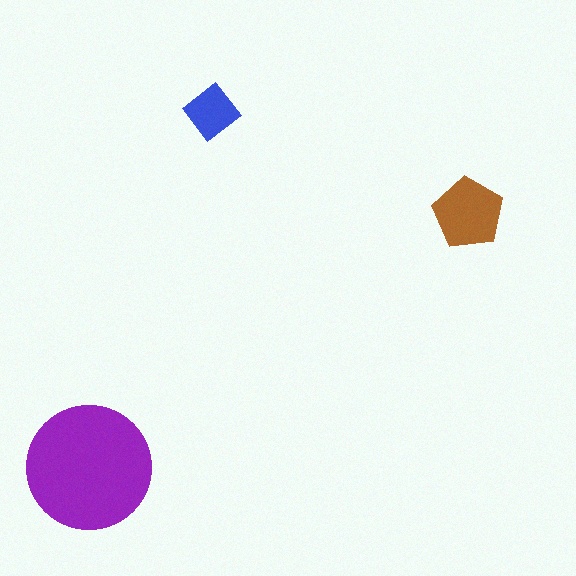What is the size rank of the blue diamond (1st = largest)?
3rd.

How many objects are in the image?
There are 3 objects in the image.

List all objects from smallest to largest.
The blue diamond, the brown pentagon, the purple circle.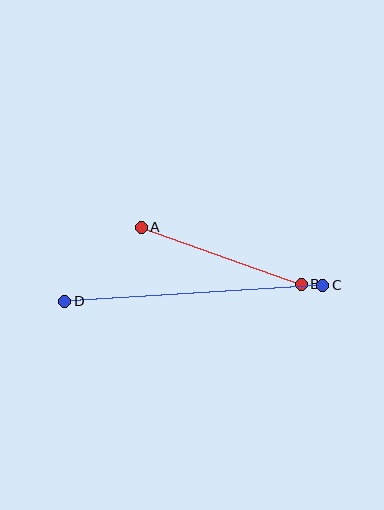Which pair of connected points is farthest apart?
Points C and D are farthest apart.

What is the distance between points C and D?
The distance is approximately 258 pixels.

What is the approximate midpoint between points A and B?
The midpoint is at approximately (221, 256) pixels.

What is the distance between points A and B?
The distance is approximately 170 pixels.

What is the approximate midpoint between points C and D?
The midpoint is at approximately (194, 293) pixels.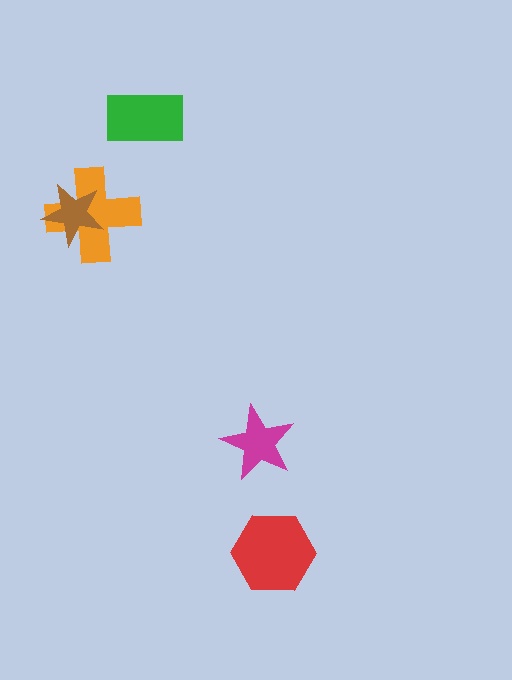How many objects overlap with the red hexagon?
0 objects overlap with the red hexagon.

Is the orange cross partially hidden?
Yes, it is partially covered by another shape.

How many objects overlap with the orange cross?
1 object overlaps with the orange cross.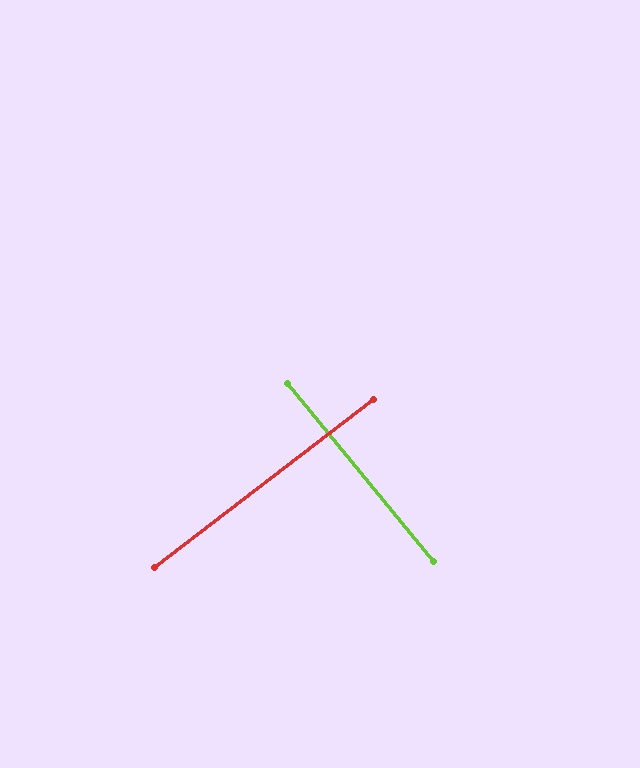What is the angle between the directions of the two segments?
Approximately 88 degrees.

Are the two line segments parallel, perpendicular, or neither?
Perpendicular — they meet at approximately 88°.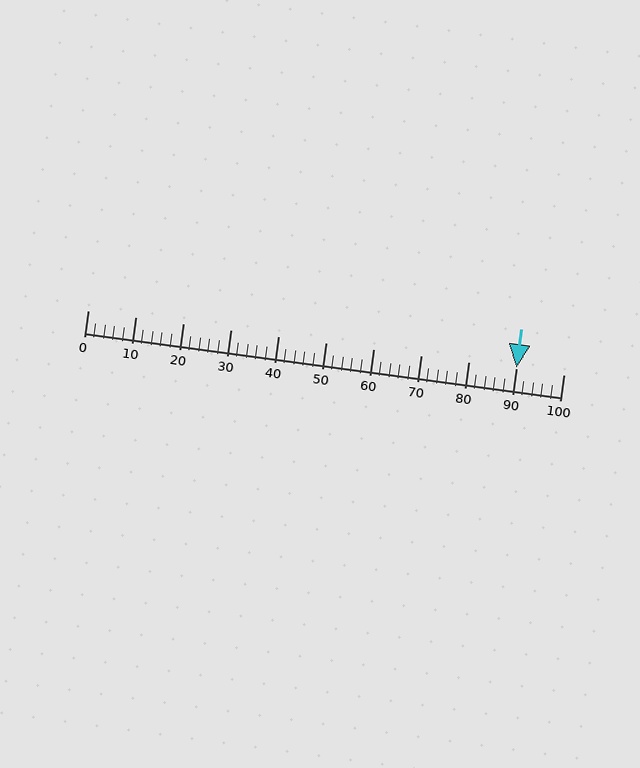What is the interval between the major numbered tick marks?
The major tick marks are spaced 10 units apart.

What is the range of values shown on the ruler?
The ruler shows values from 0 to 100.